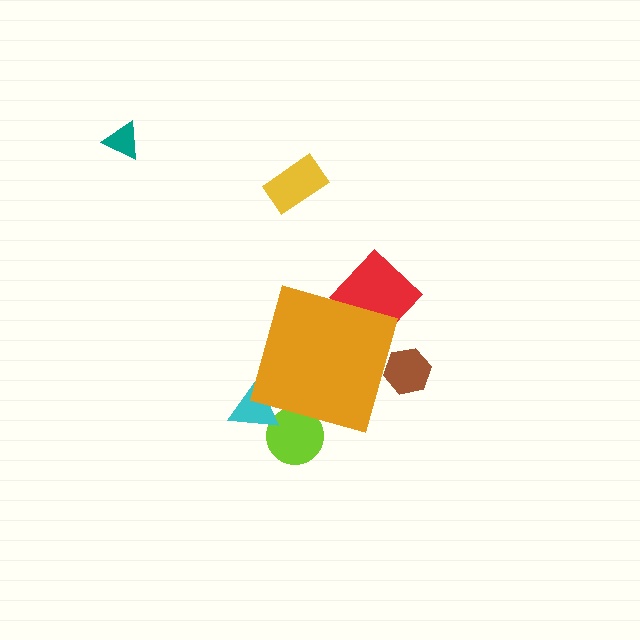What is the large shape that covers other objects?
An orange diamond.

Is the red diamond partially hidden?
Yes, the red diamond is partially hidden behind the orange diamond.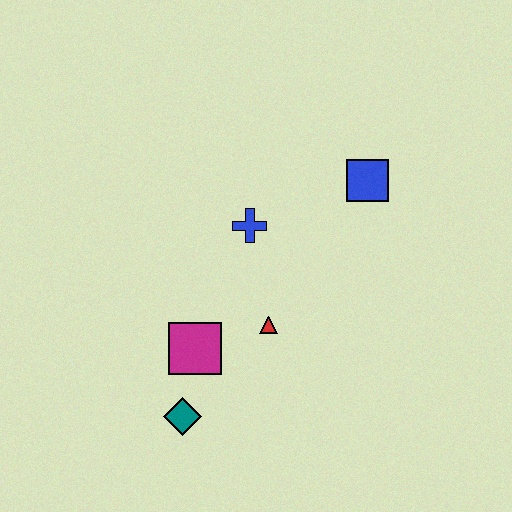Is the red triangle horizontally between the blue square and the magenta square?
Yes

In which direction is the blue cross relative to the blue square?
The blue cross is to the left of the blue square.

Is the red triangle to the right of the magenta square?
Yes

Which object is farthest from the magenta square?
The blue square is farthest from the magenta square.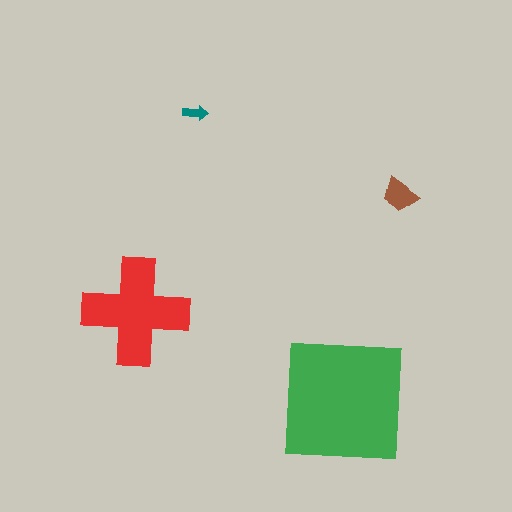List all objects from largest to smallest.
The green square, the red cross, the brown trapezoid, the teal arrow.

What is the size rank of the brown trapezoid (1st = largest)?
3rd.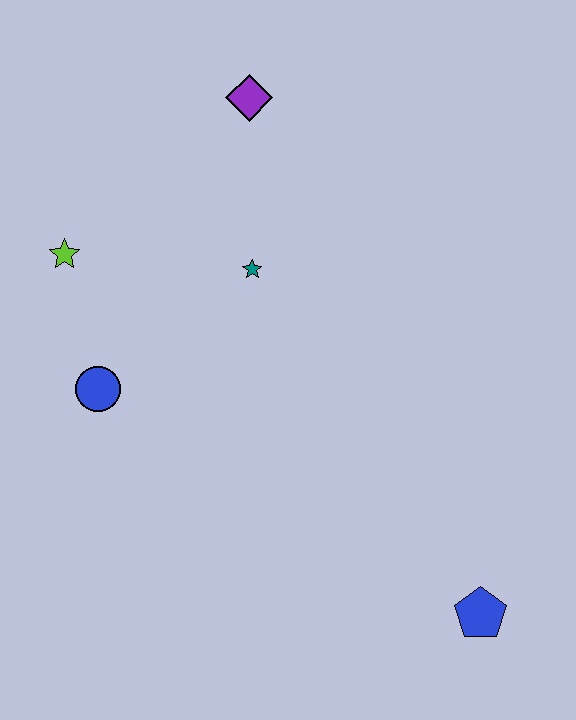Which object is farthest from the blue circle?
The blue pentagon is farthest from the blue circle.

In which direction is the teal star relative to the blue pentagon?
The teal star is above the blue pentagon.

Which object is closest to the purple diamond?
The teal star is closest to the purple diamond.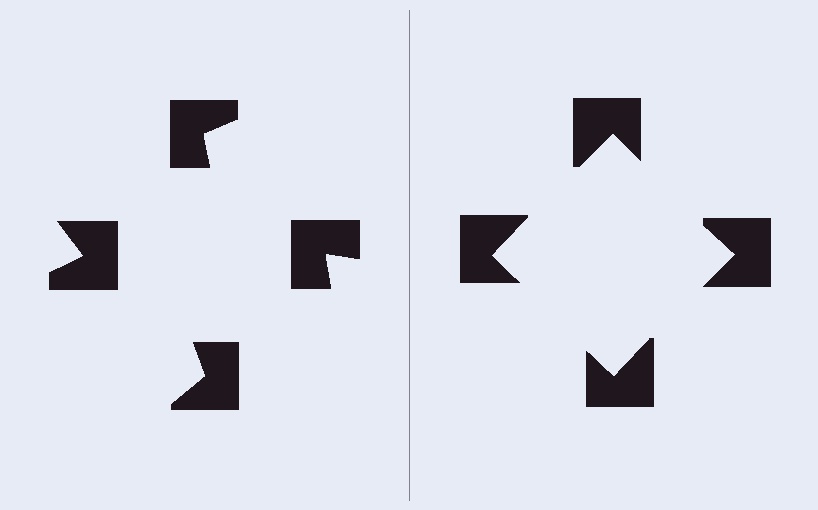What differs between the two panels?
The notched squares are positioned identically on both sides; only the wedge orientations differ. On the right they align to a square; on the left they are misaligned.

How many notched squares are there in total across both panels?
8 — 4 on each side.